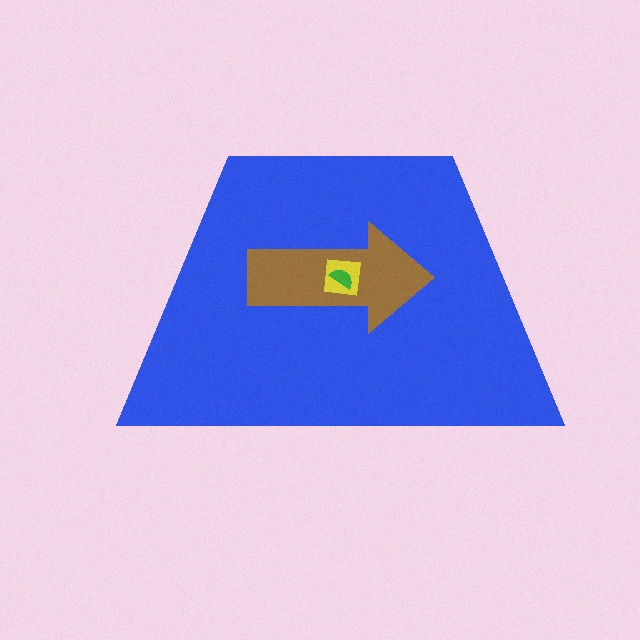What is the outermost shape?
The blue trapezoid.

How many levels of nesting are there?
4.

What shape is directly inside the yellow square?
The green semicircle.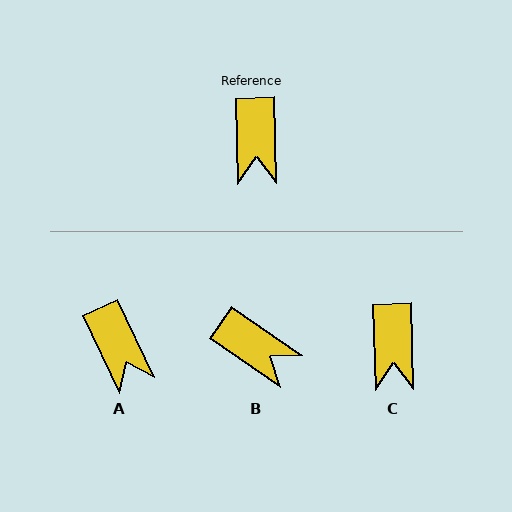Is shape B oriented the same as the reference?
No, it is off by about 54 degrees.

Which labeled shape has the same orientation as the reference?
C.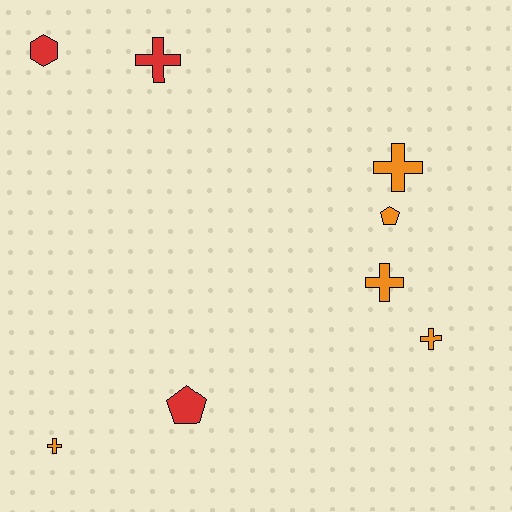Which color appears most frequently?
Orange, with 5 objects.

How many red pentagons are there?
There is 1 red pentagon.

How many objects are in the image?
There are 8 objects.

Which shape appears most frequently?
Cross, with 5 objects.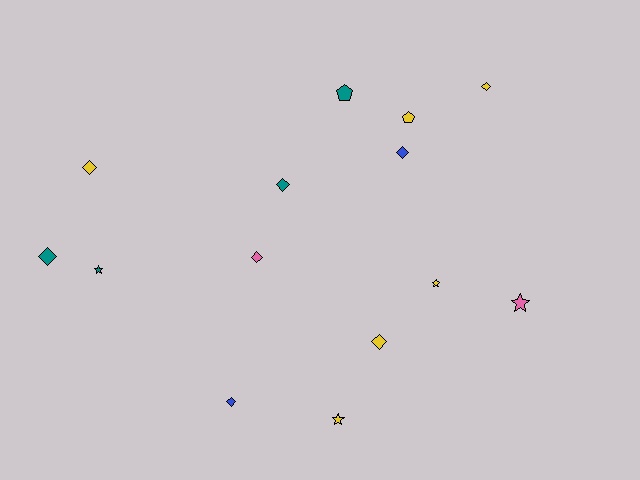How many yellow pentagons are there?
There is 1 yellow pentagon.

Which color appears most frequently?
Yellow, with 6 objects.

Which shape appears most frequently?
Diamond, with 8 objects.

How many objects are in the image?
There are 14 objects.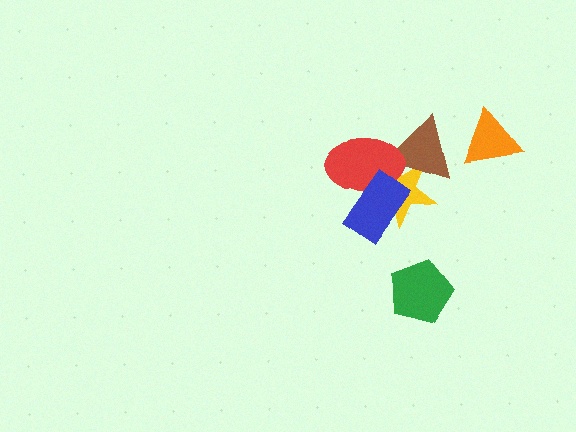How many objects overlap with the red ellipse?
3 objects overlap with the red ellipse.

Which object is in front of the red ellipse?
The blue rectangle is in front of the red ellipse.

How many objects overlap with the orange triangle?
0 objects overlap with the orange triangle.